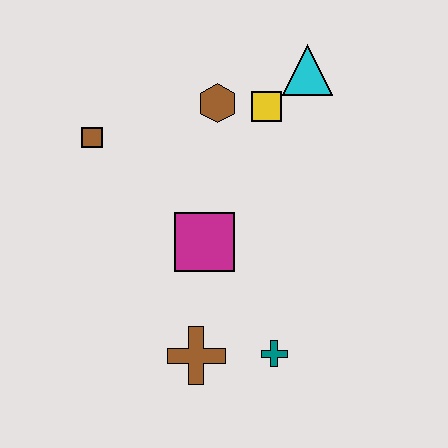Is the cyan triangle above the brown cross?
Yes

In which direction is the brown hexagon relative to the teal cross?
The brown hexagon is above the teal cross.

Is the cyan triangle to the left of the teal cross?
No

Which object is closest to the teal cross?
The brown cross is closest to the teal cross.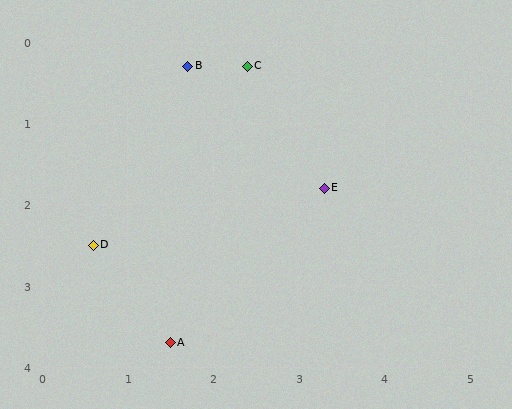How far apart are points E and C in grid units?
Points E and C are about 1.7 grid units apart.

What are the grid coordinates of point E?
Point E is at approximately (3.3, 1.8).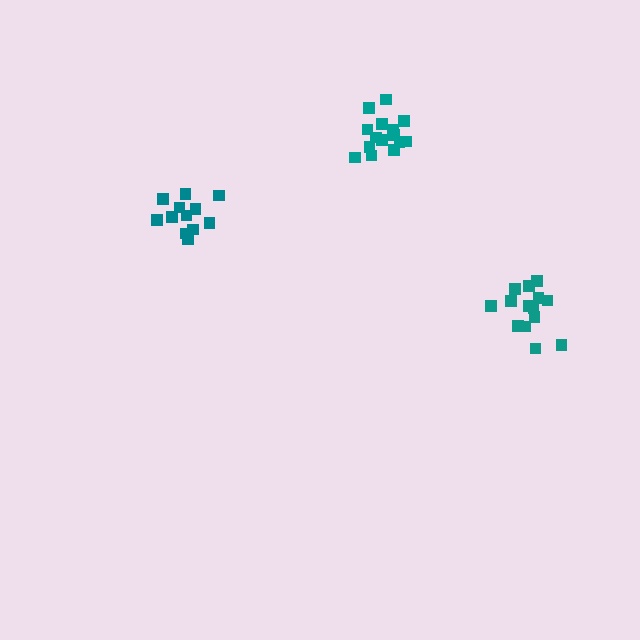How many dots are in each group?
Group 1: 15 dots, Group 2: 14 dots, Group 3: 12 dots (41 total).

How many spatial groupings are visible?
There are 3 spatial groupings.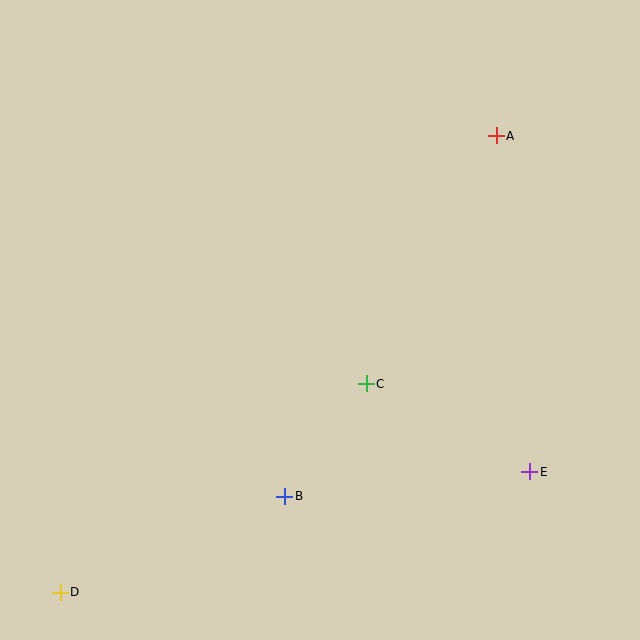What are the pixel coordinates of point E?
Point E is at (530, 472).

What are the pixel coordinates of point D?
Point D is at (60, 592).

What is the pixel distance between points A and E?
The distance between A and E is 337 pixels.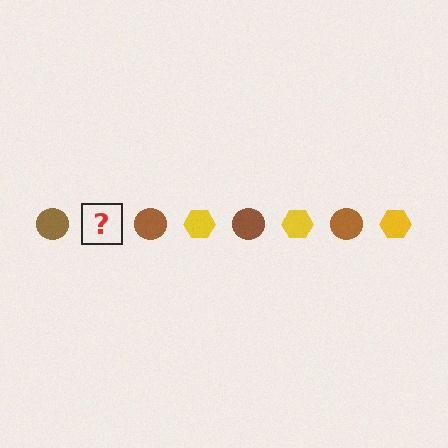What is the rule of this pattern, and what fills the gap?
The rule is that the pattern alternates between brown circle and yellow hexagon. The gap should be filled with a yellow hexagon.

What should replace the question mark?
The question mark should be replaced with a yellow hexagon.